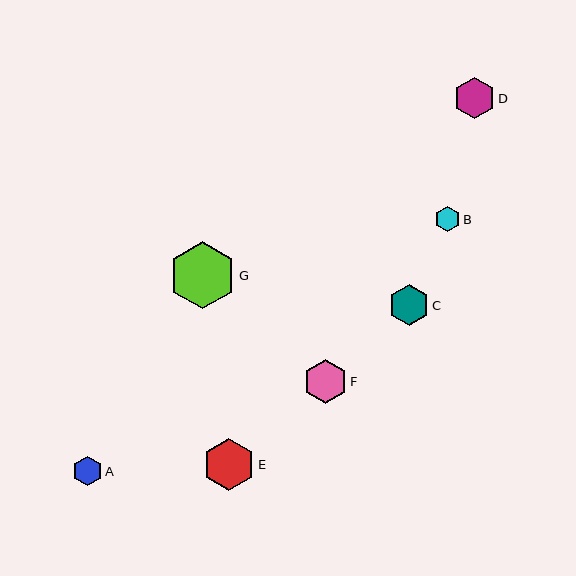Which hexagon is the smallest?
Hexagon B is the smallest with a size of approximately 25 pixels.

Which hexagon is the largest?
Hexagon G is the largest with a size of approximately 67 pixels.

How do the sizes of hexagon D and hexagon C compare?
Hexagon D and hexagon C are approximately the same size.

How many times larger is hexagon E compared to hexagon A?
Hexagon E is approximately 1.7 times the size of hexagon A.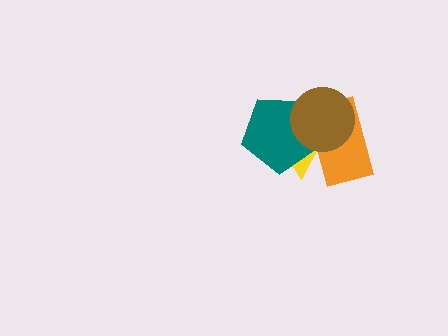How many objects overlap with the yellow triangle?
3 objects overlap with the yellow triangle.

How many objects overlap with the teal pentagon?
3 objects overlap with the teal pentagon.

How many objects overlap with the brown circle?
3 objects overlap with the brown circle.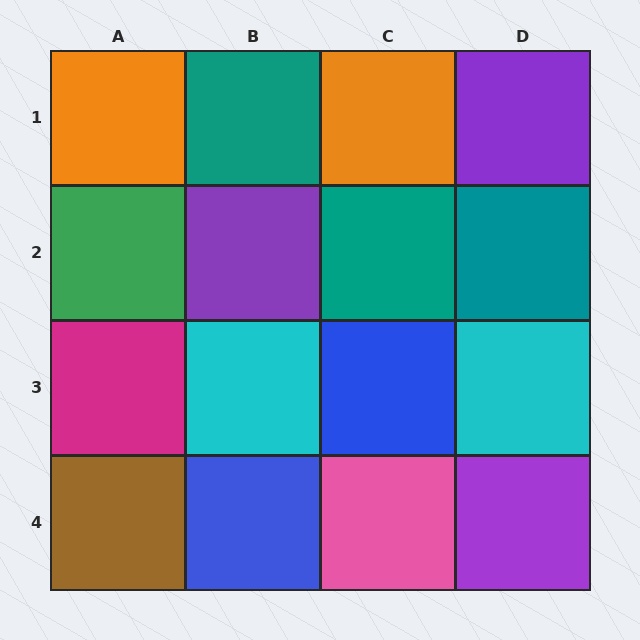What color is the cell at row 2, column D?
Teal.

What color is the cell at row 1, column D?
Purple.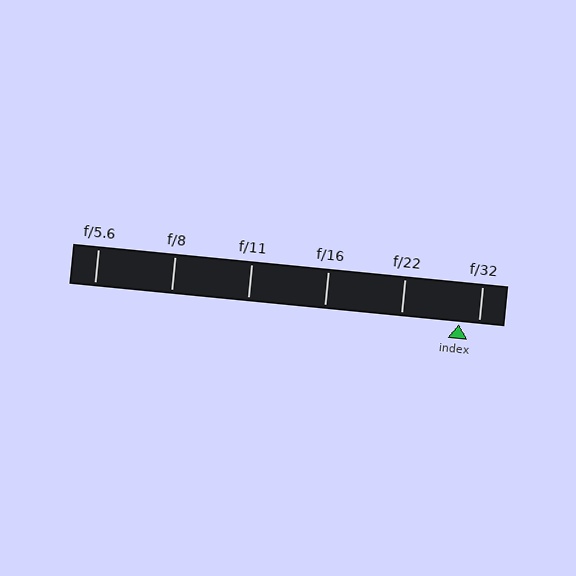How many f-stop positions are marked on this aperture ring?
There are 6 f-stop positions marked.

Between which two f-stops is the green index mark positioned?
The index mark is between f/22 and f/32.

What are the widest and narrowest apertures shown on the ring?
The widest aperture shown is f/5.6 and the narrowest is f/32.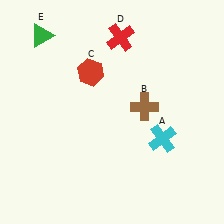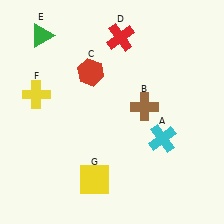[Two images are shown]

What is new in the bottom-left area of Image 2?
A yellow square (G) was added in the bottom-left area of Image 2.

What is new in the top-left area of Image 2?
A yellow cross (F) was added in the top-left area of Image 2.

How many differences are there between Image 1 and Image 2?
There are 2 differences between the two images.